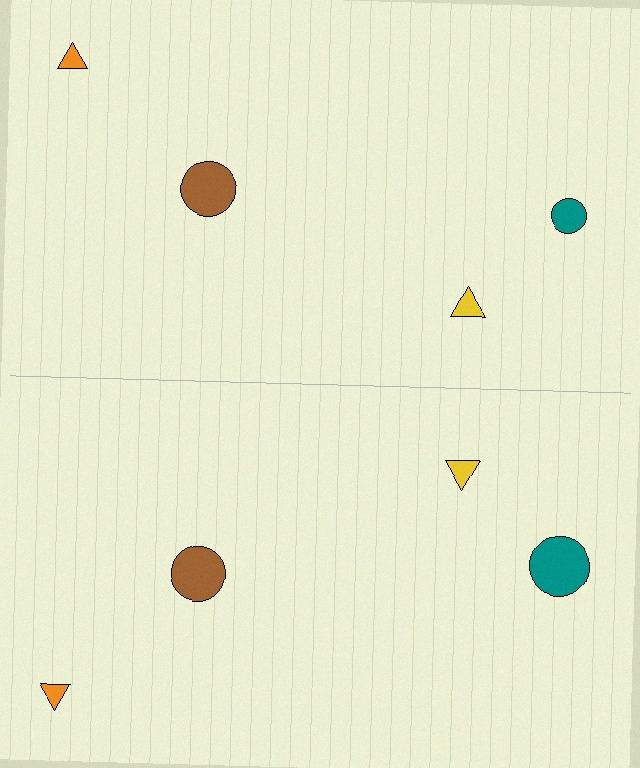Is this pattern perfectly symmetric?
No, the pattern is not perfectly symmetric. The teal circle on the bottom side has a different size than its mirror counterpart.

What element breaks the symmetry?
The teal circle on the bottom side has a different size than its mirror counterpart.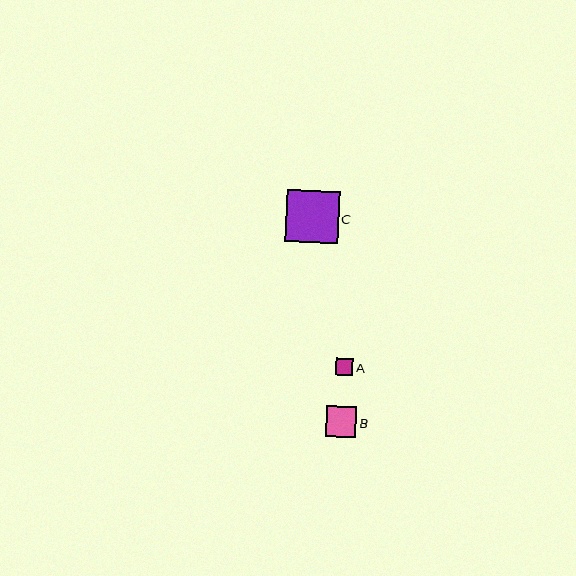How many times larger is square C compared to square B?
Square C is approximately 1.7 times the size of square B.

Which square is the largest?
Square C is the largest with a size of approximately 52 pixels.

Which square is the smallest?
Square A is the smallest with a size of approximately 17 pixels.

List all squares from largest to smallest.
From largest to smallest: C, B, A.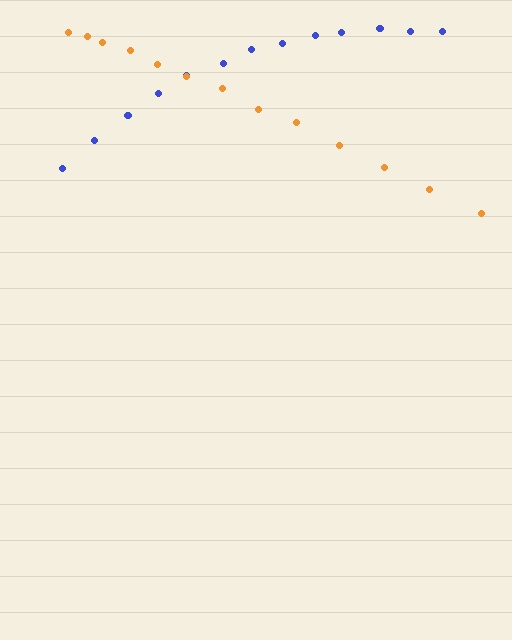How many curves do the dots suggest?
There are 2 distinct paths.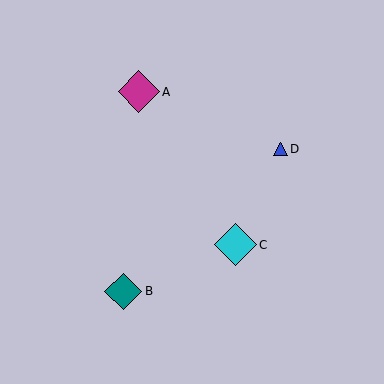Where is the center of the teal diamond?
The center of the teal diamond is at (123, 291).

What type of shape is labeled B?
Shape B is a teal diamond.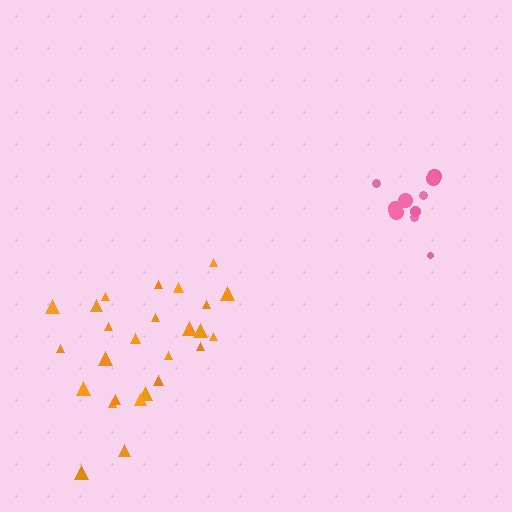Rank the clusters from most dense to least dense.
pink, orange.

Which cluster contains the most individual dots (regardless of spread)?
Orange (26).